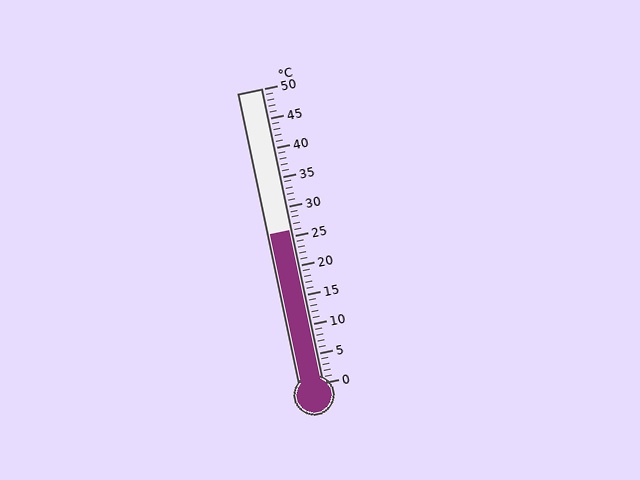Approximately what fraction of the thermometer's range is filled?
The thermometer is filled to approximately 50% of its range.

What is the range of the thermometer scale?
The thermometer scale ranges from 0°C to 50°C.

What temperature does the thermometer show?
The thermometer shows approximately 26°C.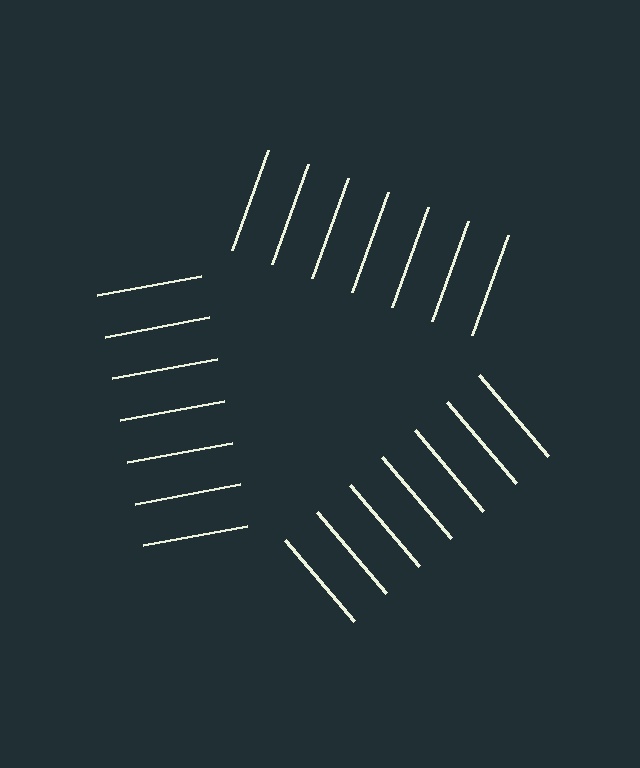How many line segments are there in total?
21 — 7 along each of the 3 edges.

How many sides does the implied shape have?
3 sides — the line-ends trace a triangle.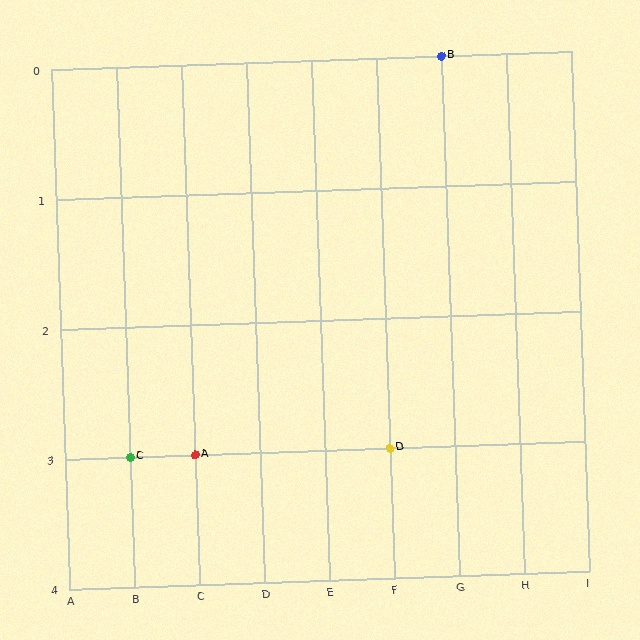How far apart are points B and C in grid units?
Points B and C are 5 columns and 3 rows apart (about 5.8 grid units diagonally).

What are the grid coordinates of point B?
Point B is at grid coordinates (G, 0).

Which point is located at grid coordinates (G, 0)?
Point B is at (G, 0).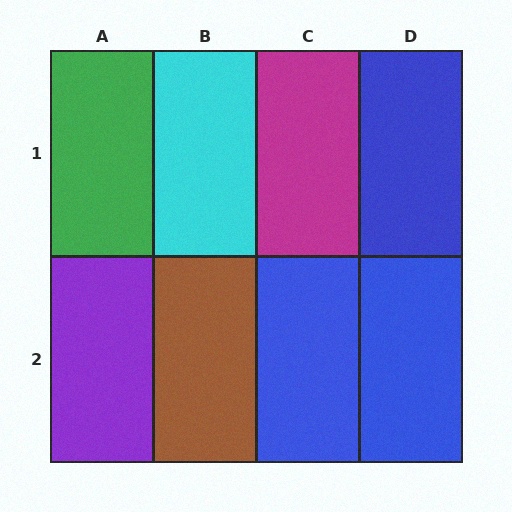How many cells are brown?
1 cell is brown.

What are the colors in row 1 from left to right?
Green, cyan, magenta, blue.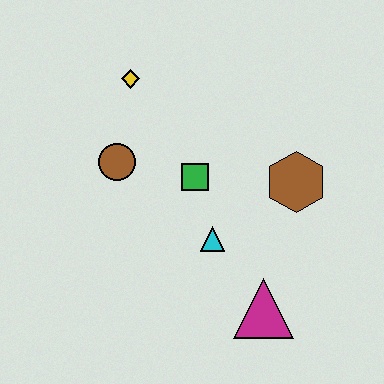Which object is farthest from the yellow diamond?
The magenta triangle is farthest from the yellow diamond.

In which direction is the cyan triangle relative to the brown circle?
The cyan triangle is to the right of the brown circle.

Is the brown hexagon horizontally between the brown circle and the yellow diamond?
No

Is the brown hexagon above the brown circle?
No